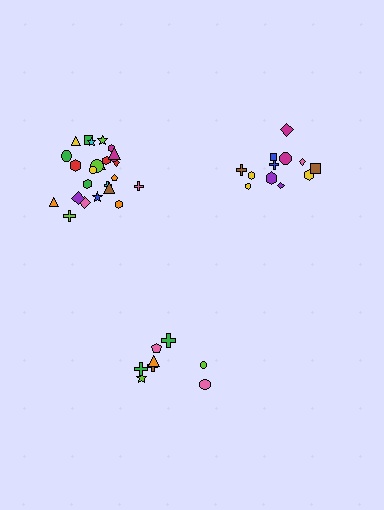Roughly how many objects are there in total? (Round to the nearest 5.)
Roughly 45 objects in total.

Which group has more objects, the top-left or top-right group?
The top-left group.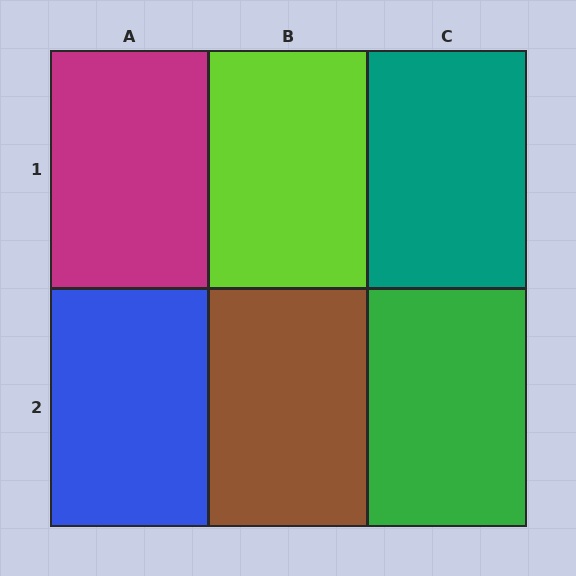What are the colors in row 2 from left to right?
Blue, brown, green.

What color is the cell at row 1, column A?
Magenta.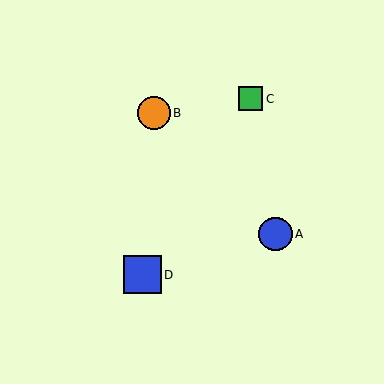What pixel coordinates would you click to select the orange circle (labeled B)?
Click at (154, 113) to select the orange circle B.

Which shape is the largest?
The blue square (labeled D) is the largest.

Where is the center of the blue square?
The center of the blue square is at (142, 275).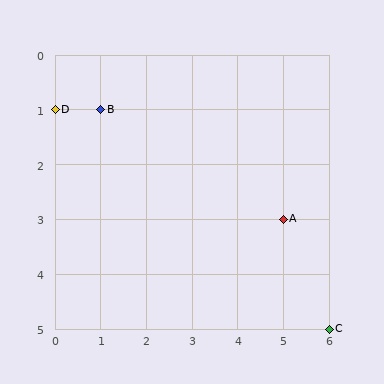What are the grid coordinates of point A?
Point A is at grid coordinates (5, 3).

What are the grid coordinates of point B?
Point B is at grid coordinates (1, 1).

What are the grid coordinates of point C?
Point C is at grid coordinates (6, 5).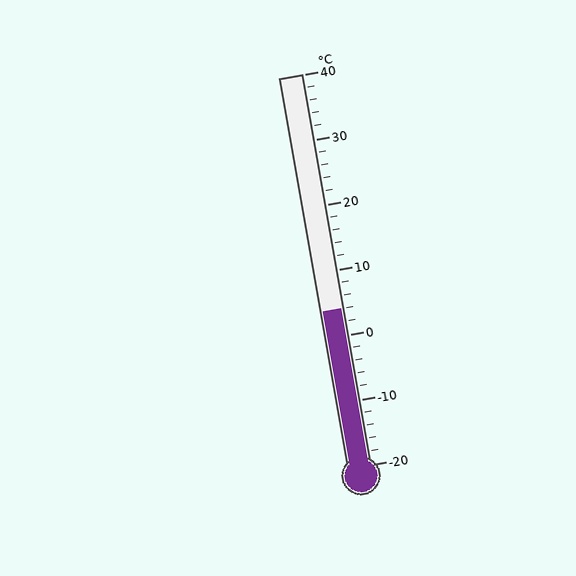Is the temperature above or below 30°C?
The temperature is below 30°C.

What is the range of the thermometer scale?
The thermometer scale ranges from -20°C to 40°C.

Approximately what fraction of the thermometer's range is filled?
The thermometer is filled to approximately 40% of its range.